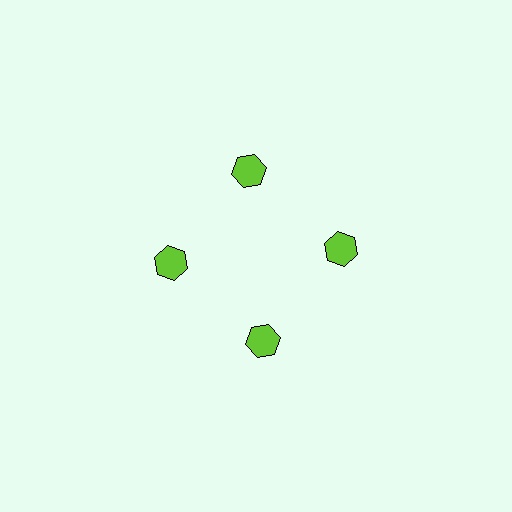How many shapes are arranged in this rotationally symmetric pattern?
There are 4 shapes, arranged in 4 groups of 1.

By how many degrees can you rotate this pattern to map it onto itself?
The pattern maps onto itself every 90 degrees of rotation.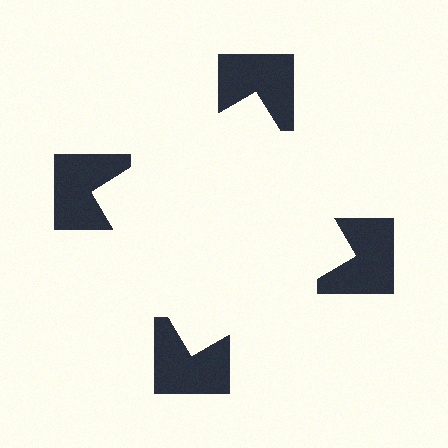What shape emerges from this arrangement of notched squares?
An illusory square — its edges are inferred from the aligned wedge cuts in the notched squares, not physically drawn.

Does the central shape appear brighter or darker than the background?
It typically appears slightly brighter than the background, even though no actual brightness change is drawn.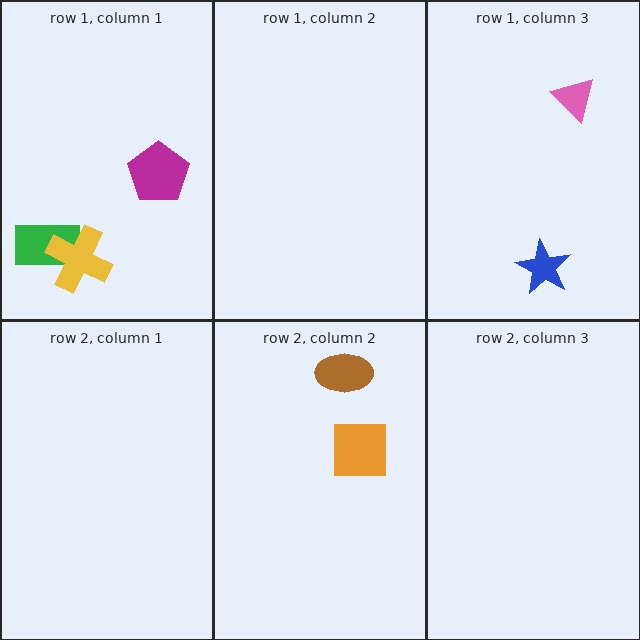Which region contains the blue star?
The row 1, column 3 region.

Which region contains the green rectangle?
The row 1, column 1 region.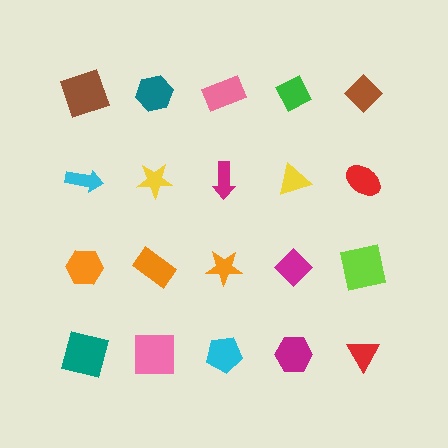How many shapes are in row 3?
5 shapes.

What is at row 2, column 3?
A magenta arrow.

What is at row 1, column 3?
A pink rectangle.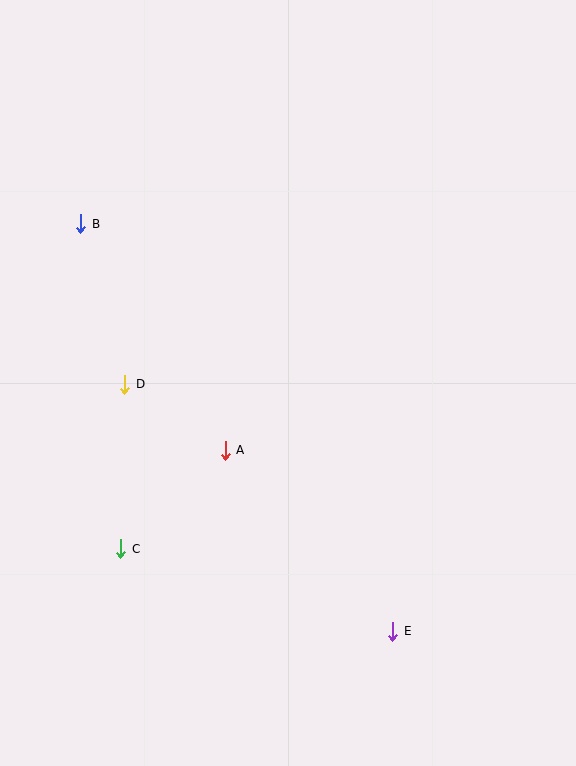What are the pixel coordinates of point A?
Point A is at (225, 450).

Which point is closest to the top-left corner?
Point B is closest to the top-left corner.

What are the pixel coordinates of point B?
Point B is at (81, 224).